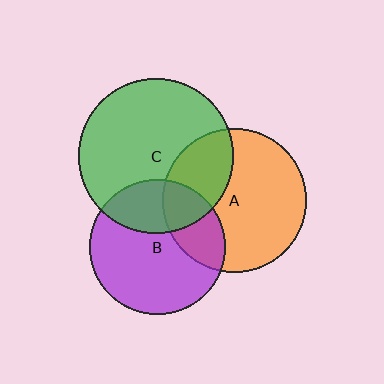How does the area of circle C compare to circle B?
Approximately 1.3 times.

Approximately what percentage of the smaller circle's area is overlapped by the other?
Approximately 30%.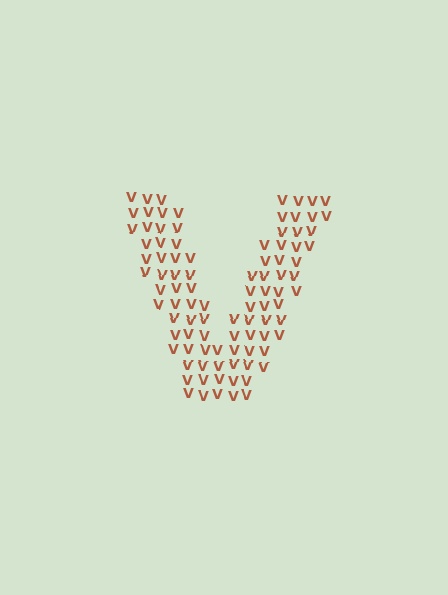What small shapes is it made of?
It is made of small letter V's.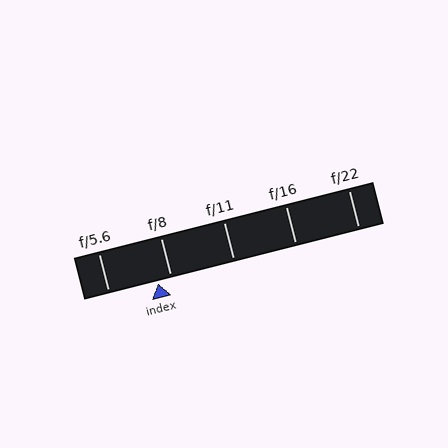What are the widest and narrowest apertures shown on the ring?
The widest aperture shown is f/5.6 and the narrowest is f/22.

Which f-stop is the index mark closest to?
The index mark is closest to f/8.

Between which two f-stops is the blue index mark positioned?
The index mark is between f/5.6 and f/8.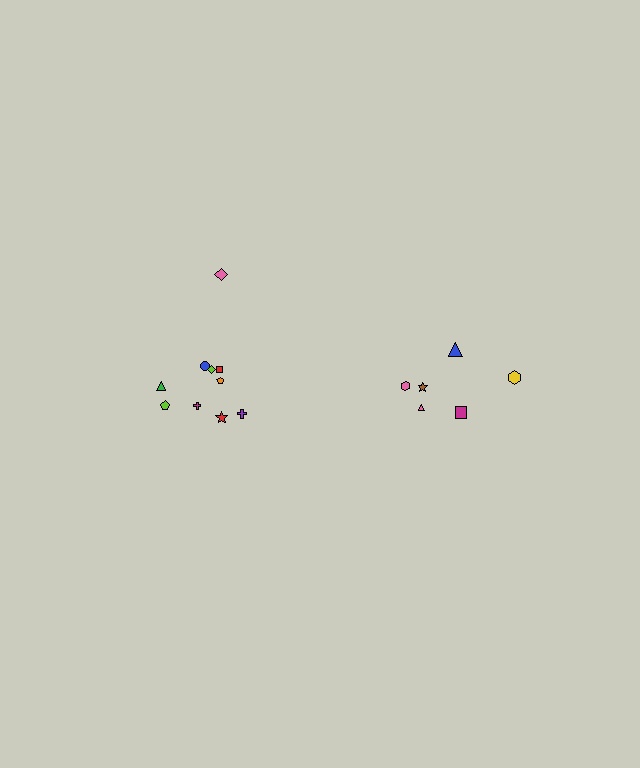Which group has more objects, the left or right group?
The left group.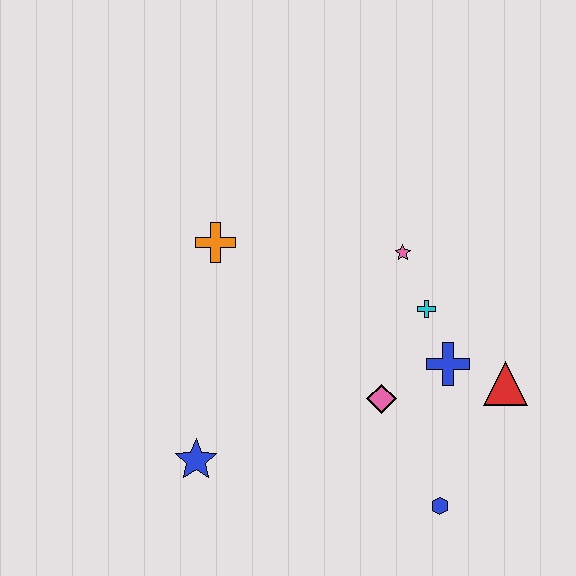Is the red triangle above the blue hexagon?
Yes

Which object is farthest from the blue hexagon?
The orange cross is farthest from the blue hexagon.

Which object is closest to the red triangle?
The blue cross is closest to the red triangle.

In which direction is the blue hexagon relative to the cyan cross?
The blue hexagon is below the cyan cross.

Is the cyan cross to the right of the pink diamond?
Yes